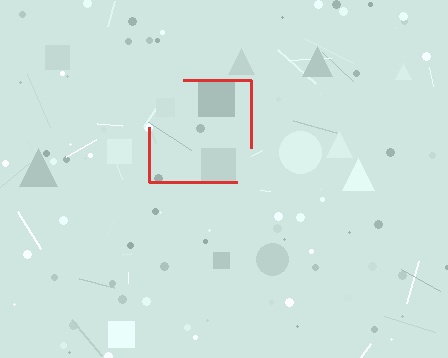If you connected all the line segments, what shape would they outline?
They would outline a square.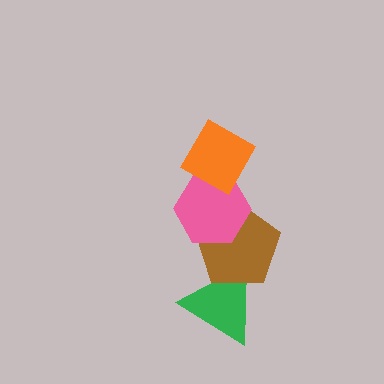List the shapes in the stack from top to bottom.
From top to bottom: the orange diamond, the pink hexagon, the brown pentagon, the green triangle.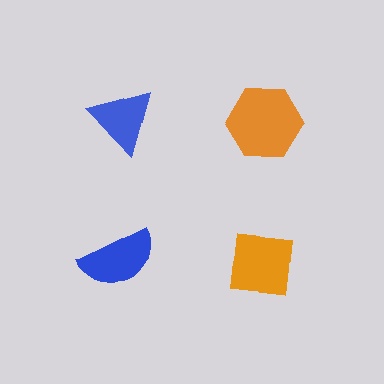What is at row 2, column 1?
A blue semicircle.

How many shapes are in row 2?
2 shapes.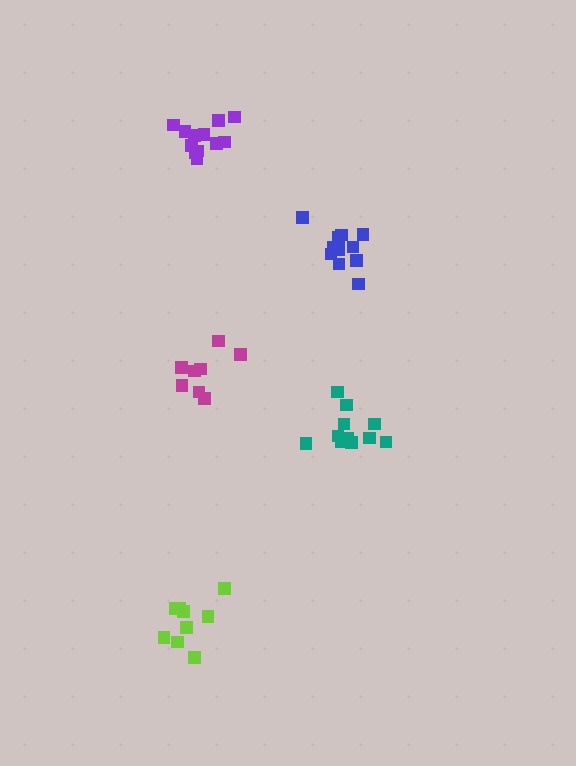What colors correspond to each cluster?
The clusters are colored: lime, teal, blue, purple, magenta.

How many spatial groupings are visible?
There are 5 spatial groupings.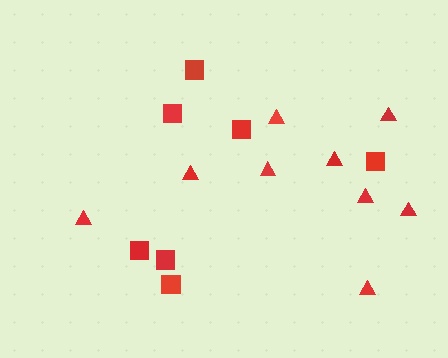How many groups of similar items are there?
There are 2 groups: one group of triangles (9) and one group of squares (7).